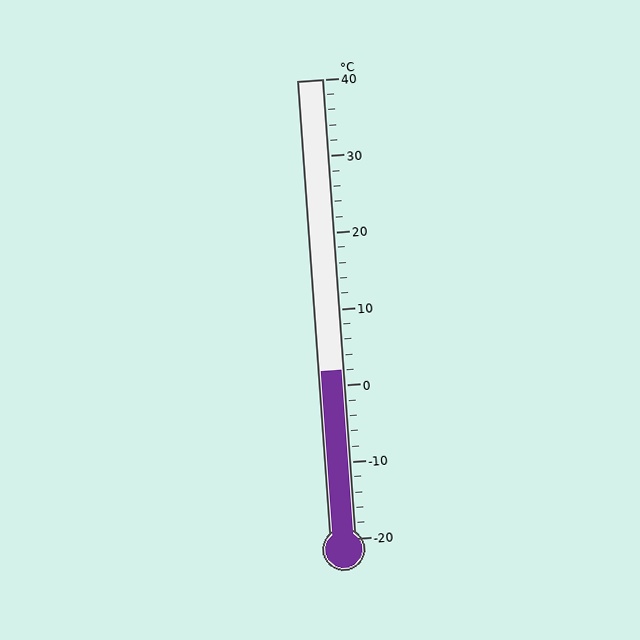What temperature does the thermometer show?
The thermometer shows approximately 2°C.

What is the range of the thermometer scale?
The thermometer scale ranges from -20°C to 40°C.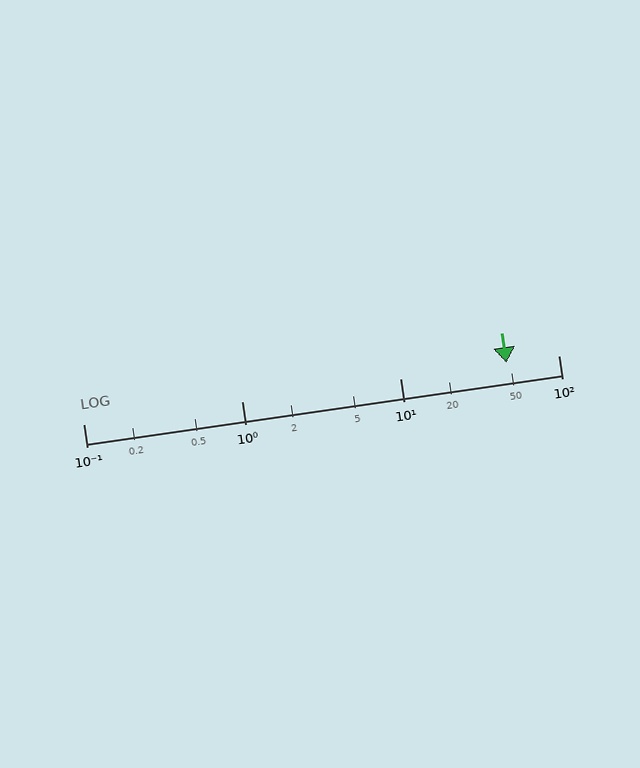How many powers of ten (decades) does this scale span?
The scale spans 3 decades, from 0.1 to 100.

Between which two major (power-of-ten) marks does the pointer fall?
The pointer is between 10 and 100.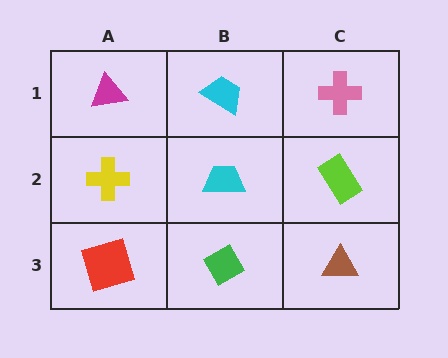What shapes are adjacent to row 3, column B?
A cyan trapezoid (row 2, column B), a red square (row 3, column A), a brown triangle (row 3, column C).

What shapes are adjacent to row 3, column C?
A lime rectangle (row 2, column C), a green diamond (row 3, column B).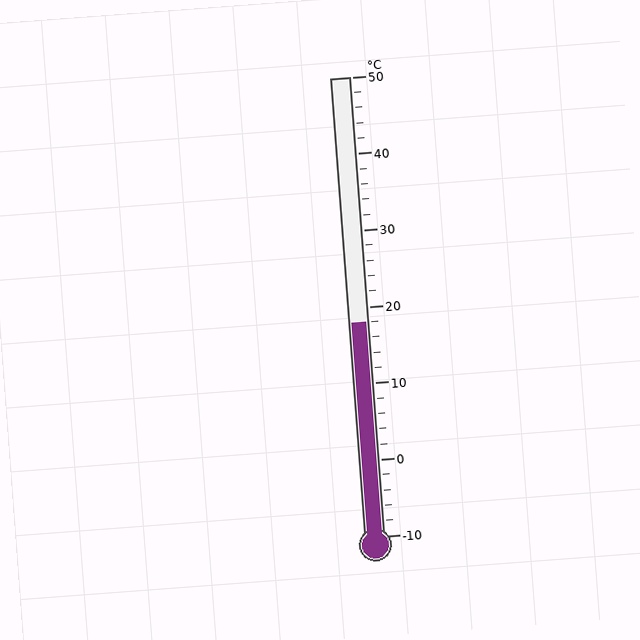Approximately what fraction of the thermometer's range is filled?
The thermometer is filled to approximately 45% of its range.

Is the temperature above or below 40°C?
The temperature is below 40°C.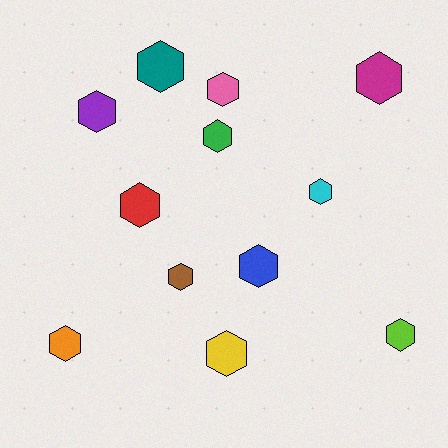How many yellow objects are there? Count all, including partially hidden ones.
There is 1 yellow object.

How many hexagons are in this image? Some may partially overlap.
There are 12 hexagons.